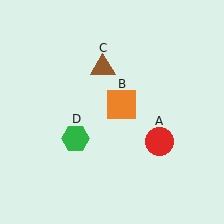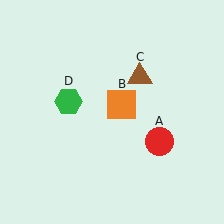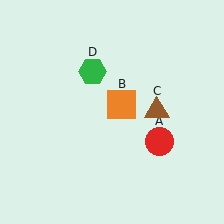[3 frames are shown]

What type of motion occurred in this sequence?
The brown triangle (object C), green hexagon (object D) rotated clockwise around the center of the scene.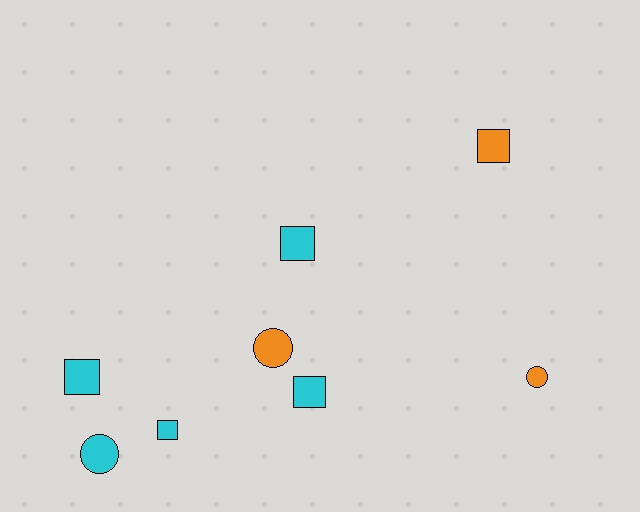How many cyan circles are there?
There is 1 cyan circle.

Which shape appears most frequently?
Square, with 5 objects.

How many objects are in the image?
There are 8 objects.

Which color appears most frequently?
Cyan, with 5 objects.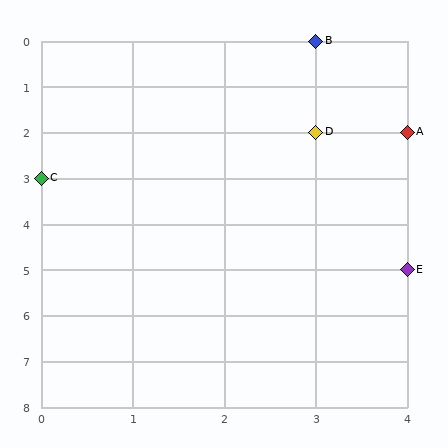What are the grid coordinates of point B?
Point B is at grid coordinates (3, 0).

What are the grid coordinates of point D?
Point D is at grid coordinates (3, 2).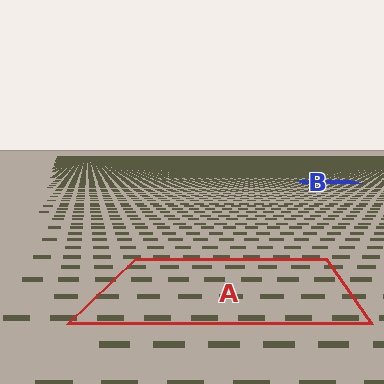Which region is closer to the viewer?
Region A is closer. The texture elements there are larger and more spread out.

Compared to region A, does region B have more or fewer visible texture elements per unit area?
Region B has more texture elements per unit area — they are packed more densely because it is farther away.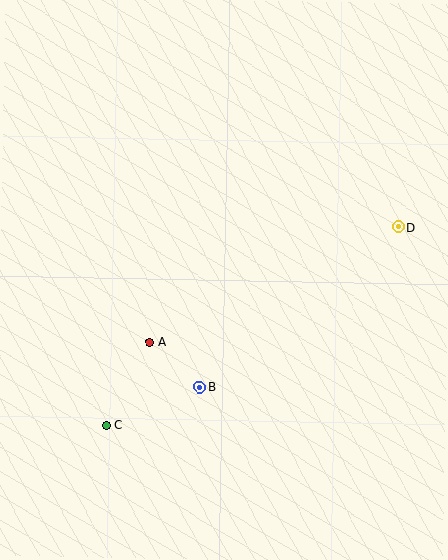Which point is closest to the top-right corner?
Point D is closest to the top-right corner.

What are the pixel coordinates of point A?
Point A is at (150, 342).